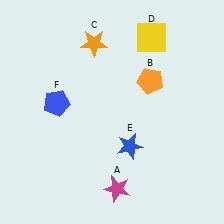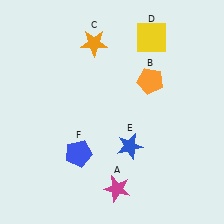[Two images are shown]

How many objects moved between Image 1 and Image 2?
1 object moved between the two images.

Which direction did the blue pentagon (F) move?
The blue pentagon (F) moved down.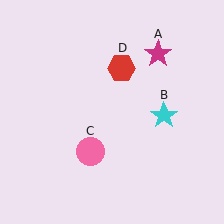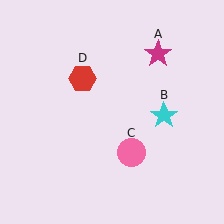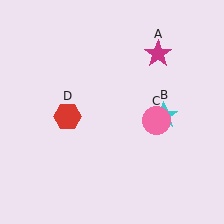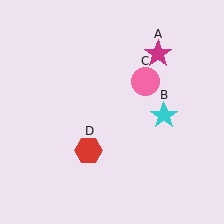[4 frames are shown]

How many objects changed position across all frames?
2 objects changed position: pink circle (object C), red hexagon (object D).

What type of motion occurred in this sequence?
The pink circle (object C), red hexagon (object D) rotated counterclockwise around the center of the scene.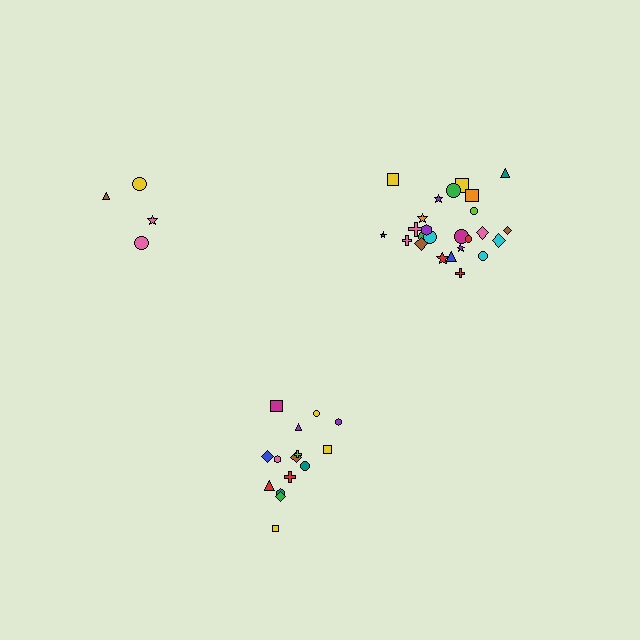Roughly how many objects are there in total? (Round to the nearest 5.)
Roughly 45 objects in total.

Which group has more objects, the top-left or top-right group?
The top-right group.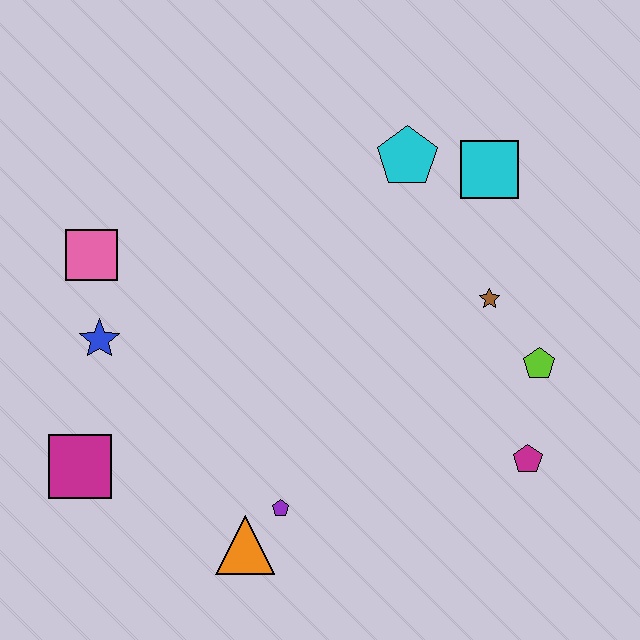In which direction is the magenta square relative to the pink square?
The magenta square is below the pink square.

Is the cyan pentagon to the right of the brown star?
No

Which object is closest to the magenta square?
The blue star is closest to the magenta square.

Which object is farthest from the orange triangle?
The cyan square is farthest from the orange triangle.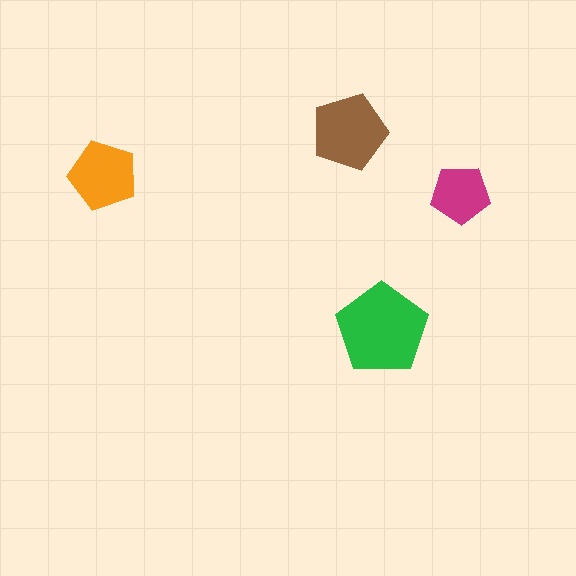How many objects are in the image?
There are 4 objects in the image.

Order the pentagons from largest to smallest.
the green one, the brown one, the orange one, the magenta one.